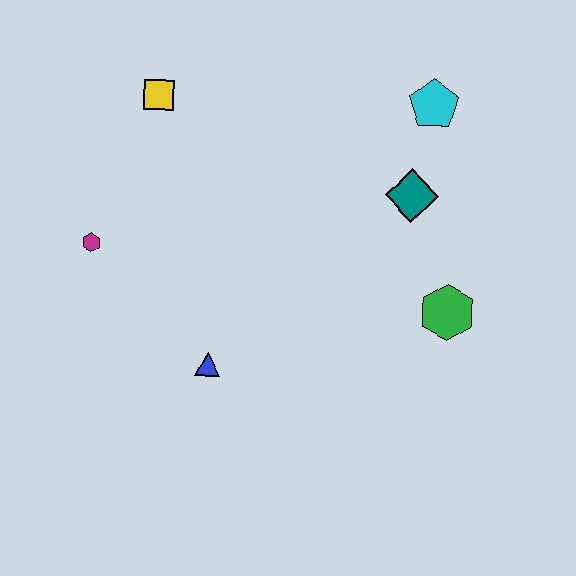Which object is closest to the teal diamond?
The cyan pentagon is closest to the teal diamond.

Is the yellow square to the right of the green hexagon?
No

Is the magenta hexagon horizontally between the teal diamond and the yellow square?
No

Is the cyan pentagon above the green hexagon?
Yes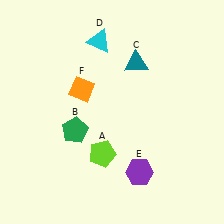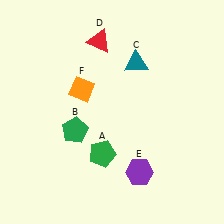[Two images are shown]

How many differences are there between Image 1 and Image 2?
There are 2 differences between the two images.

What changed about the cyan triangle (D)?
In Image 1, D is cyan. In Image 2, it changed to red.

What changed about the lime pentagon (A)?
In Image 1, A is lime. In Image 2, it changed to green.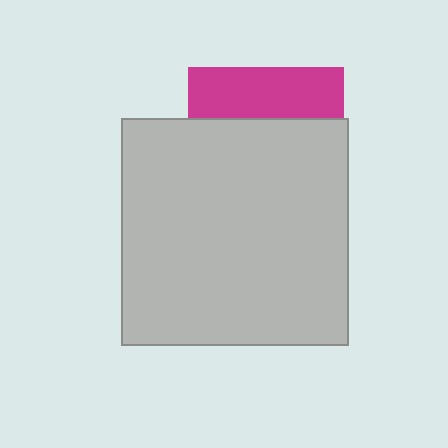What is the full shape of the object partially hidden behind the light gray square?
The partially hidden object is a magenta square.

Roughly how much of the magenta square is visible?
A small part of it is visible (roughly 32%).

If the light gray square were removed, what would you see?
You would see the complete magenta square.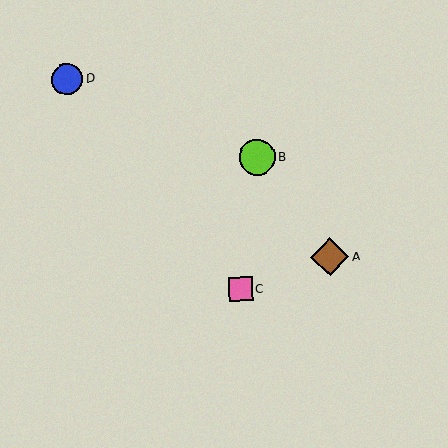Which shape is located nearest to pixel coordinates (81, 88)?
The blue circle (labeled D) at (67, 79) is nearest to that location.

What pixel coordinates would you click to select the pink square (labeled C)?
Click at (241, 289) to select the pink square C.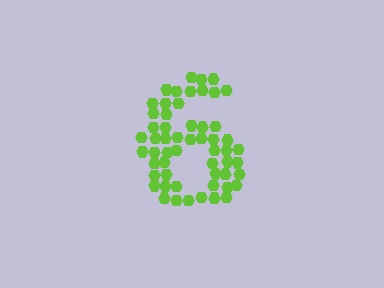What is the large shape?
The large shape is the digit 6.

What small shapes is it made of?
It is made of small hexagons.